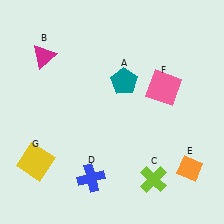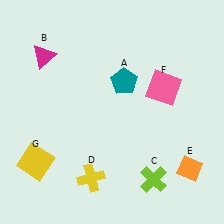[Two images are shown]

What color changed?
The cross (D) changed from blue in Image 1 to yellow in Image 2.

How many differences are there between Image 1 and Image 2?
There is 1 difference between the two images.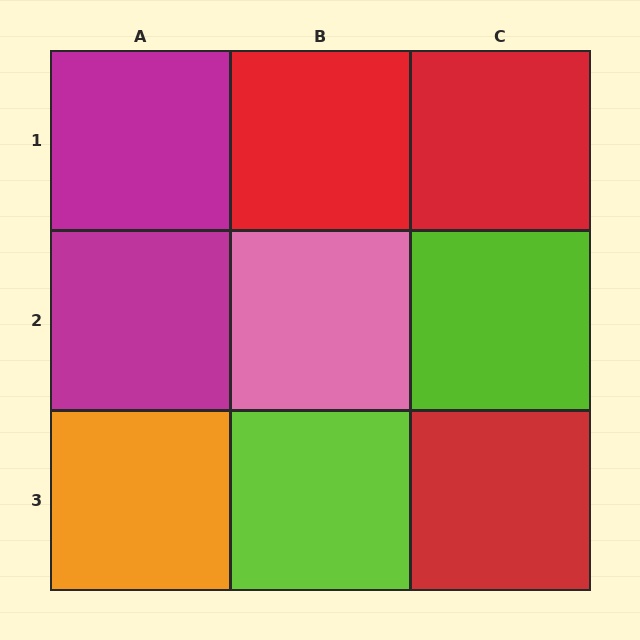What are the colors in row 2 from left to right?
Magenta, pink, lime.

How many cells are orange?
1 cell is orange.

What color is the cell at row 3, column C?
Red.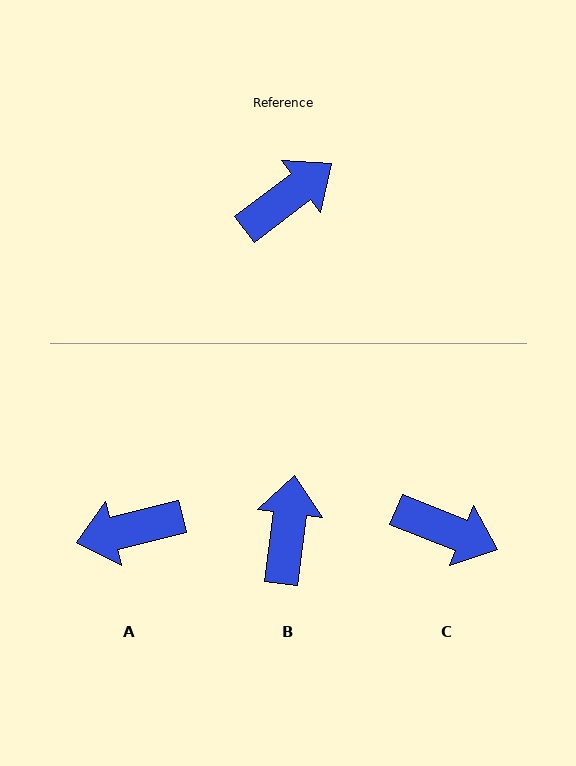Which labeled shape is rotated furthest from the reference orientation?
A, about 157 degrees away.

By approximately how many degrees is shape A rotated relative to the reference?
Approximately 157 degrees counter-clockwise.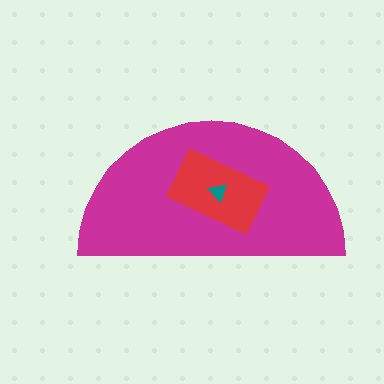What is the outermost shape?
The magenta semicircle.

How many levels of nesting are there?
3.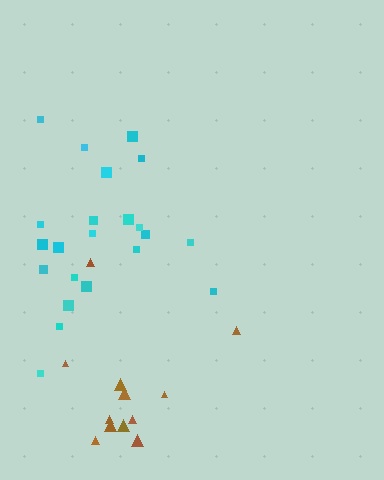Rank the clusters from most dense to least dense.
cyan, brown.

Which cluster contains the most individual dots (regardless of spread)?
Cyan (22).